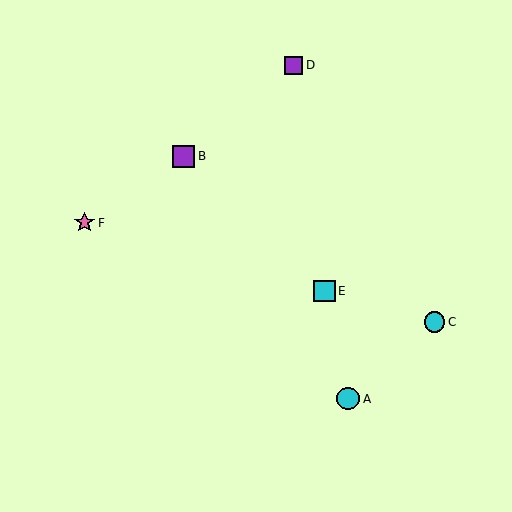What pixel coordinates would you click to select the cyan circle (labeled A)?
Click at (348, 399) to select the cyan circle A.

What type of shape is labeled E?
Shape E is a cyan square.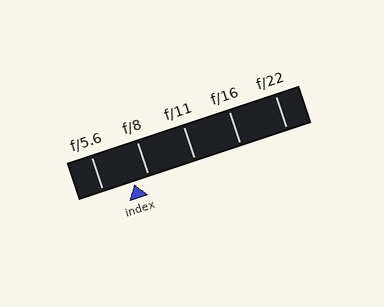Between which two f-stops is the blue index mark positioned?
The index mark is between f/5.6 and f/8.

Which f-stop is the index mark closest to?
The index mark is closest to f/8.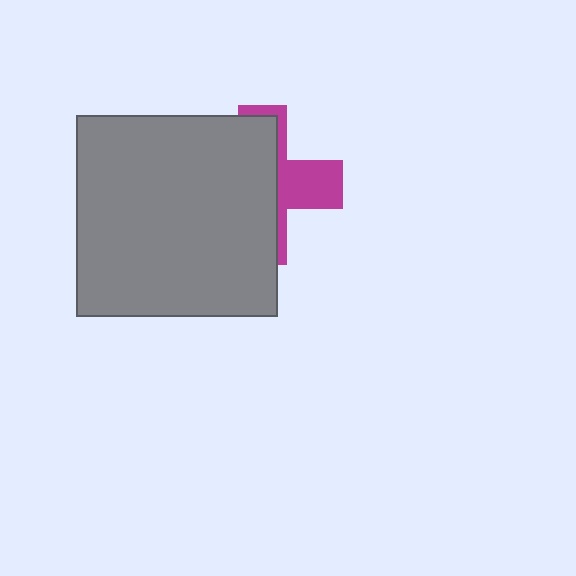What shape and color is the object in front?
The object in front is a gray square.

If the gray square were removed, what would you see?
You would see the complete magenta cross.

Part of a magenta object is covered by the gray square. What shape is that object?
It is a cross.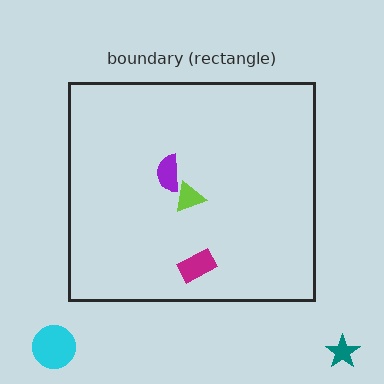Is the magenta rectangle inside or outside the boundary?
Inside.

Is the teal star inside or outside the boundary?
Outside.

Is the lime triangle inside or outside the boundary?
Inside.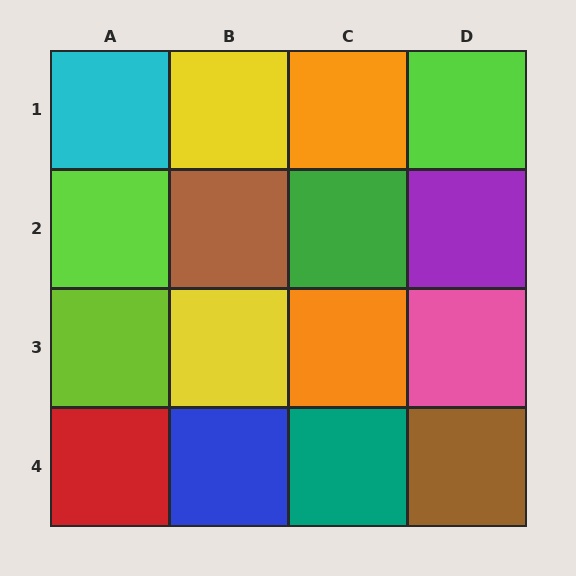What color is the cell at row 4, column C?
Teal.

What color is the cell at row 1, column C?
Orange.